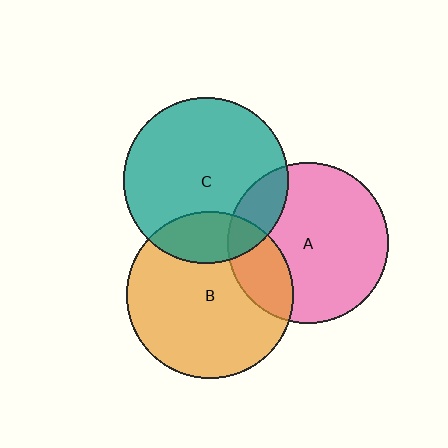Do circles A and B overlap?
Yes.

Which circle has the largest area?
Circle B (orange).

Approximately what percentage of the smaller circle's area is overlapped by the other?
Approximately 20%.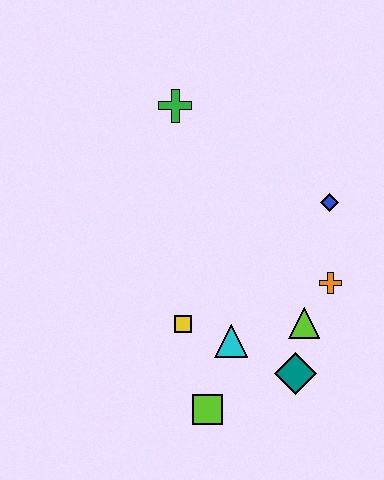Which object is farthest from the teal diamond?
The green cross is farthest from the teal diamond.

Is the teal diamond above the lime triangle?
No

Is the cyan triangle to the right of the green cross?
Yes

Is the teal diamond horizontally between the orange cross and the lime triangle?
No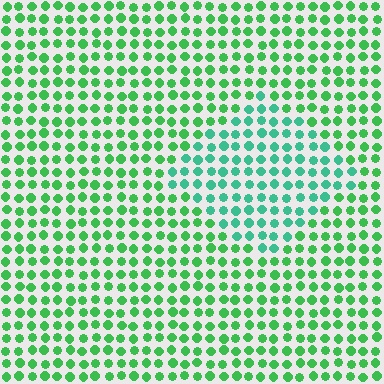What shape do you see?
I see a diamond.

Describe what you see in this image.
The image is filled with small green elements in a uniform arrangement. A diamond-shaped region is visible where the elements are tinted to a slightly different hue, forming a subtle color boundary.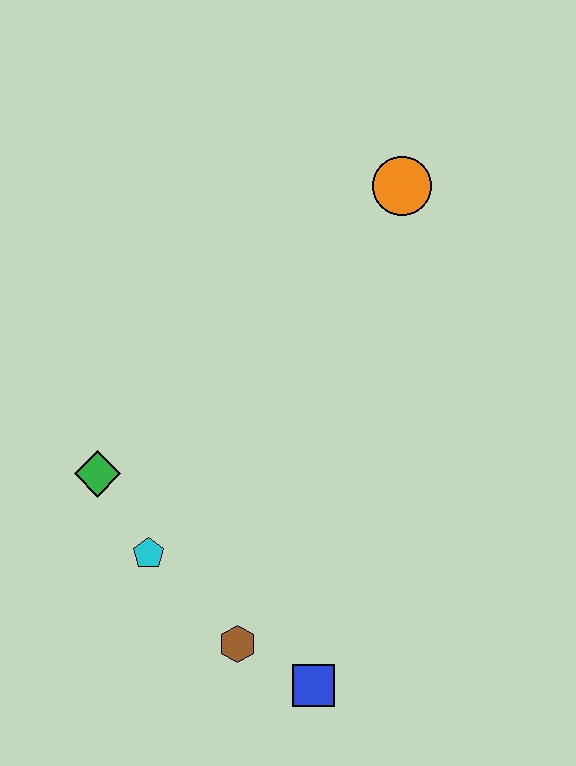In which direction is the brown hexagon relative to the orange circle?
The brown hexagon is below the orange circle.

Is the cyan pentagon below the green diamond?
Yes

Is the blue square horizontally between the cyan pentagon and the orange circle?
Yes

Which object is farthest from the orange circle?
The blue square is farthest from the orange circle.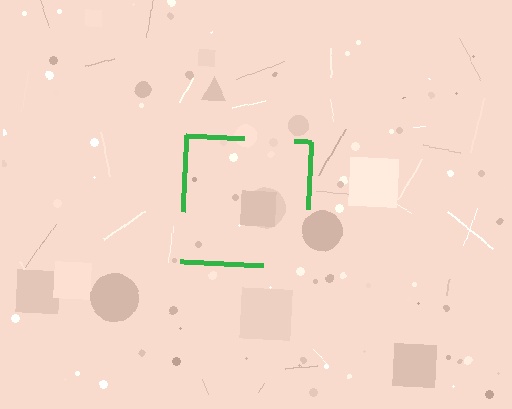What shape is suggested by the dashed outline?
The dashed outline suggests a square.